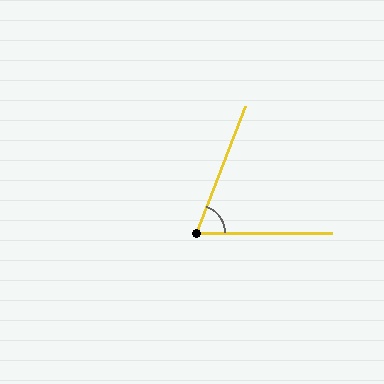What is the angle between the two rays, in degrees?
Approximately 69 degrees.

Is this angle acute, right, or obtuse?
It is acute.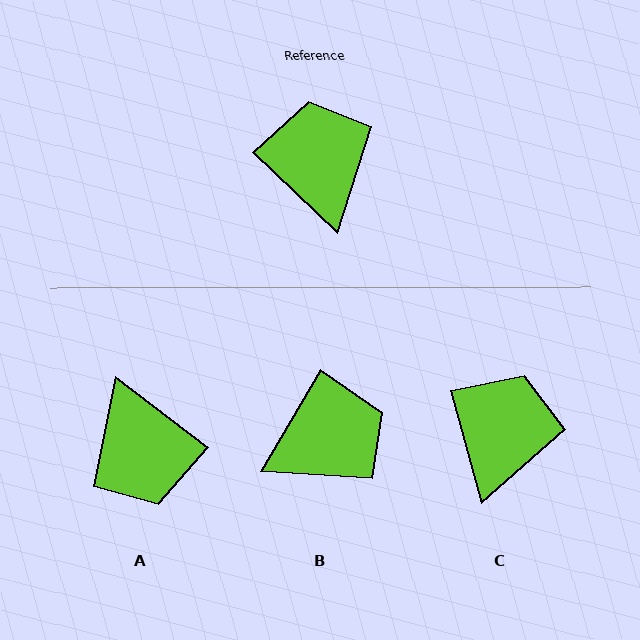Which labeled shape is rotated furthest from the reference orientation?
A, about 174 degrees away.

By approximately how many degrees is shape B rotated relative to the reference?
Approximately 76 degrees clockwise.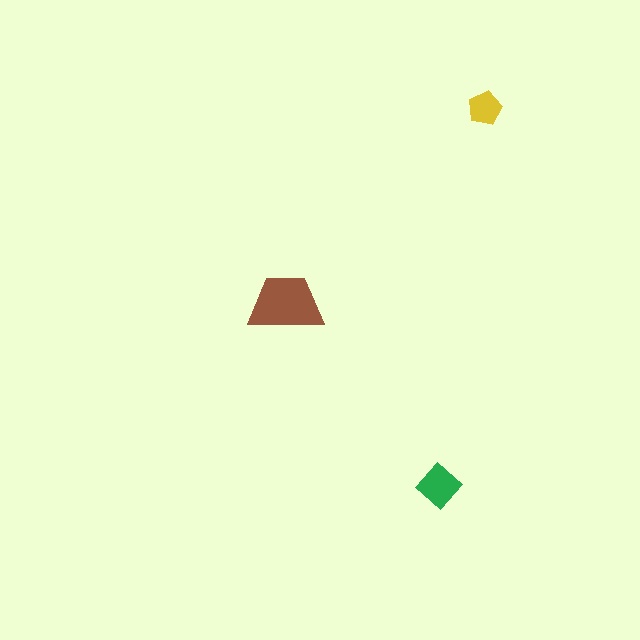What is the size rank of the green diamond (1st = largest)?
2nd.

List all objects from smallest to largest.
The yellow pentagon, the green diamond, the brown trapezoid.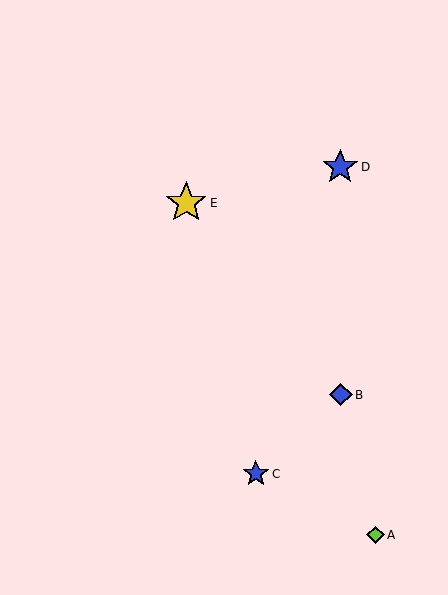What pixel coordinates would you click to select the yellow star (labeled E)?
Click at (186, 203) to select the yellow star E.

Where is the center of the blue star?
The center of the blue star is at (340, 167).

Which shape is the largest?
The yellow star (labeled E) is the largest.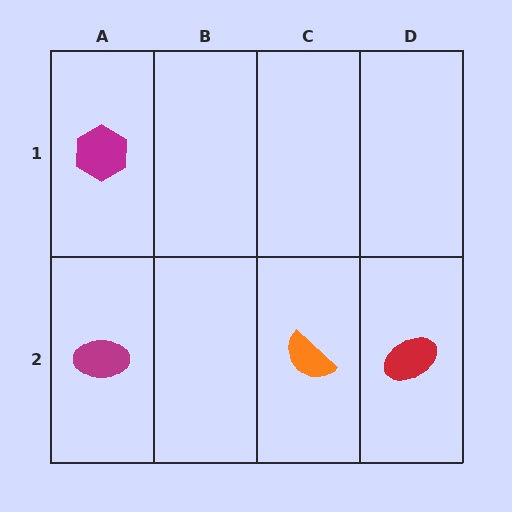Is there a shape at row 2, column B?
No, that cell is empty.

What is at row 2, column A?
A magenta ellipse.